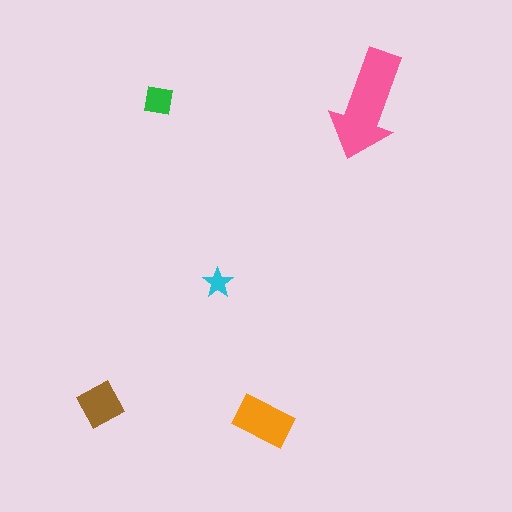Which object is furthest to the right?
The pink arrow is rightmost.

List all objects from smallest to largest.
The cyan star, the green square, the brown square, the orange rectangle, the pink arrow.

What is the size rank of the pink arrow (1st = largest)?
1st.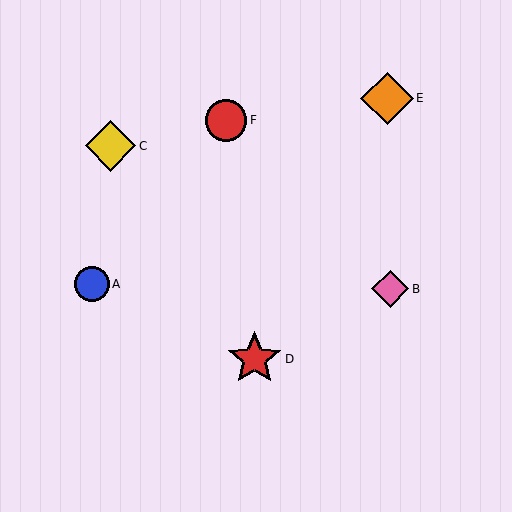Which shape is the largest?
The red star (labeled D) is the largest.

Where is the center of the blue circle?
The center of the blue circle is at (92, 284).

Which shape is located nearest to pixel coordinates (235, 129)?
The red circle (labeled F) at (226, 120) is nearest to that location.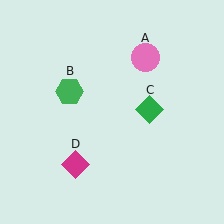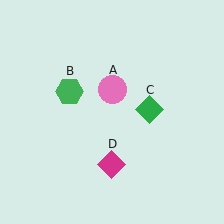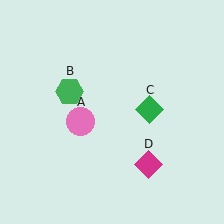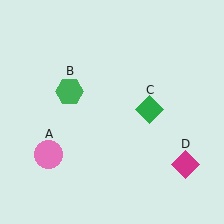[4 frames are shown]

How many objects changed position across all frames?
2 objects changed position: pink circle (object A), magenta diamond (object D).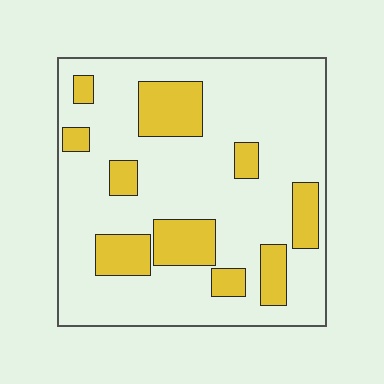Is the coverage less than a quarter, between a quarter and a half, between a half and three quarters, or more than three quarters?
Less than a quarter.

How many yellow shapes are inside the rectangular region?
10.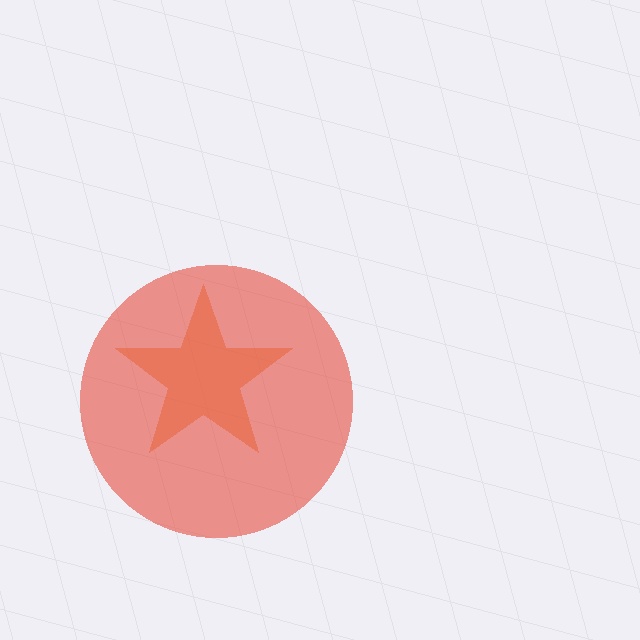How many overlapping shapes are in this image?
There are 2 overlapping shapes in the image.